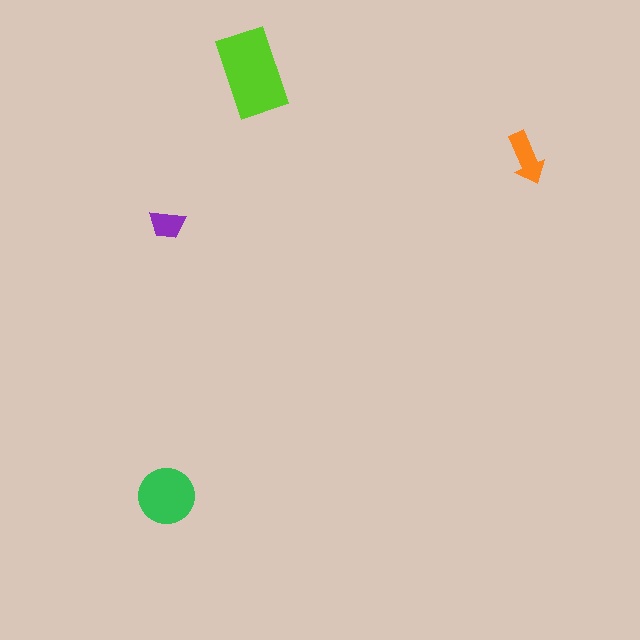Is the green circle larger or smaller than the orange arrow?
Larger.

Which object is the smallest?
The purple trapezoid.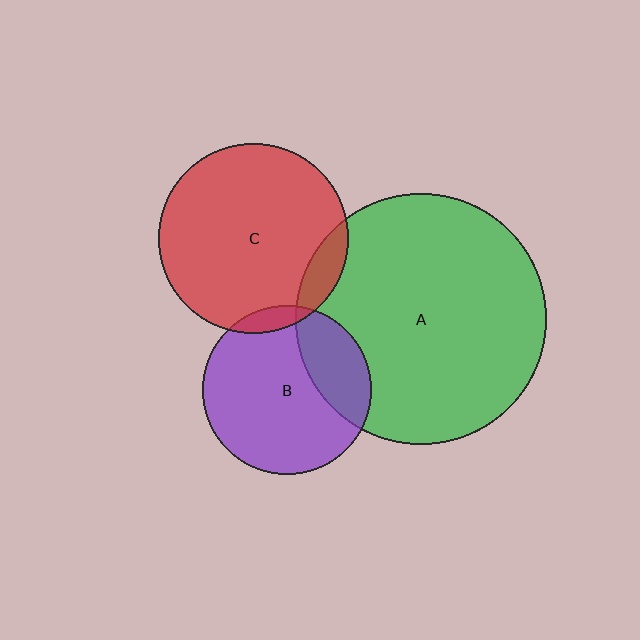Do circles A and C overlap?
Yes.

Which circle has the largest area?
Circle A (green).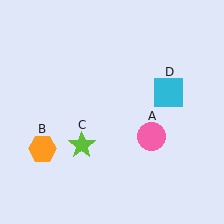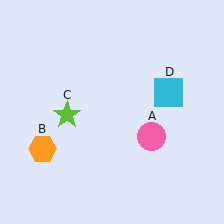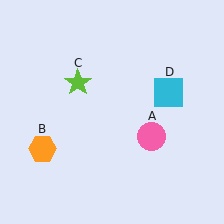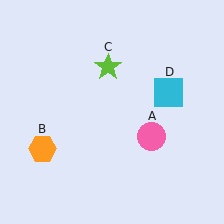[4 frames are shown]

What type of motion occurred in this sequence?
The lime star (object C) rotated clockwise around the center of the scene.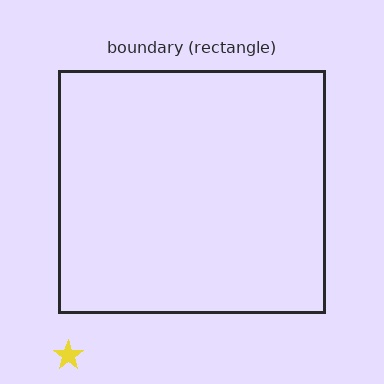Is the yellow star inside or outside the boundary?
Outside.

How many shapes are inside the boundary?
0 inside, 1 outside.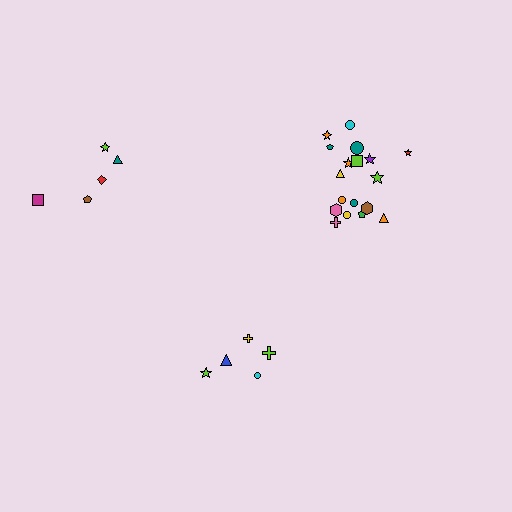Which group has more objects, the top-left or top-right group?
The top-right group.